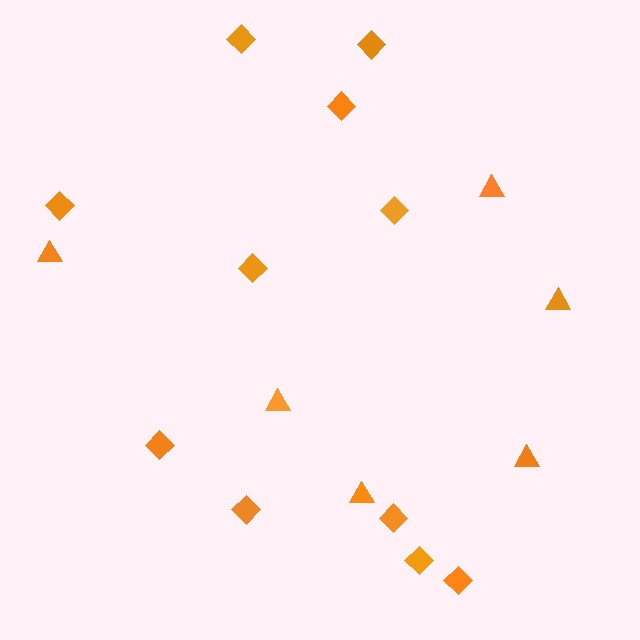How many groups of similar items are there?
There are 2 groups: one group of diamonds (11) and one group of triangles (6).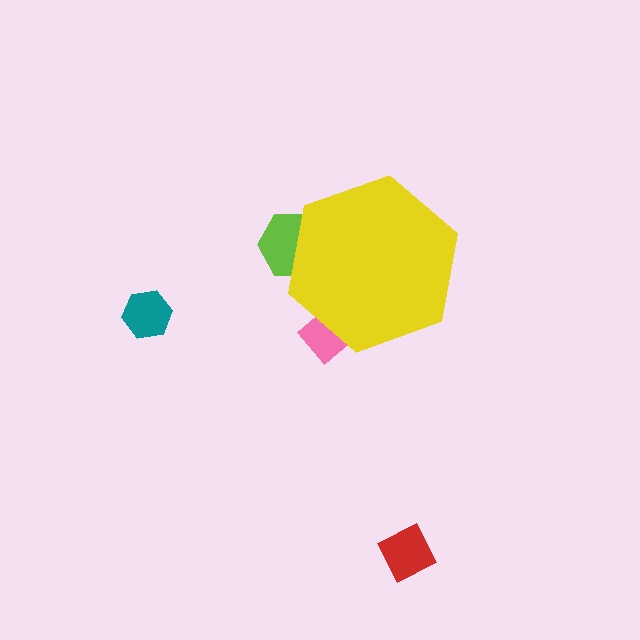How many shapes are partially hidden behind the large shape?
2 shapes are partially hidden.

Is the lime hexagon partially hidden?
Yes, the lime hexagon is partially hidden behind the yellow hexagon.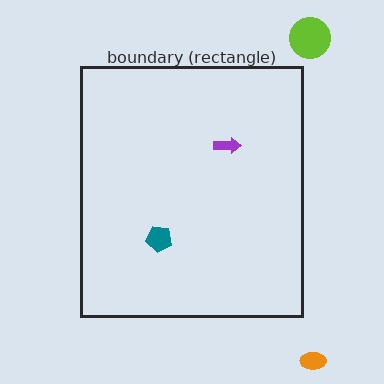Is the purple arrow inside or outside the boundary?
Inside.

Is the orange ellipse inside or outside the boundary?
Outside.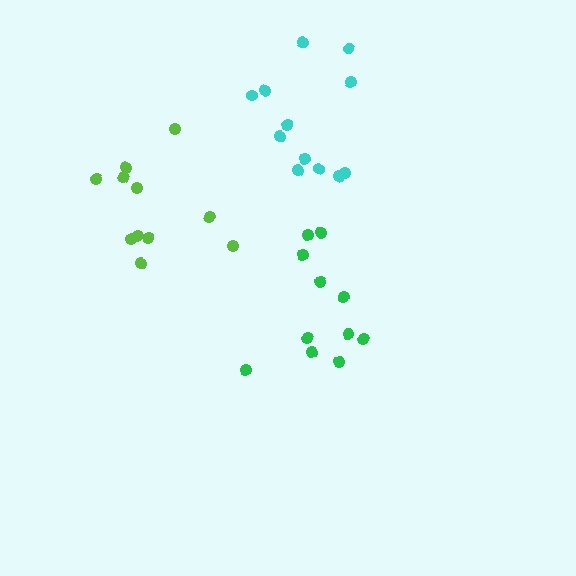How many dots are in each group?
Group 1: 11 dots, Group 2: 12 dots, Group 3: 11 dots (34 total).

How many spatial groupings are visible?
There are 3 spatial groupings.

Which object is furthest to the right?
The green cluster is rightmost.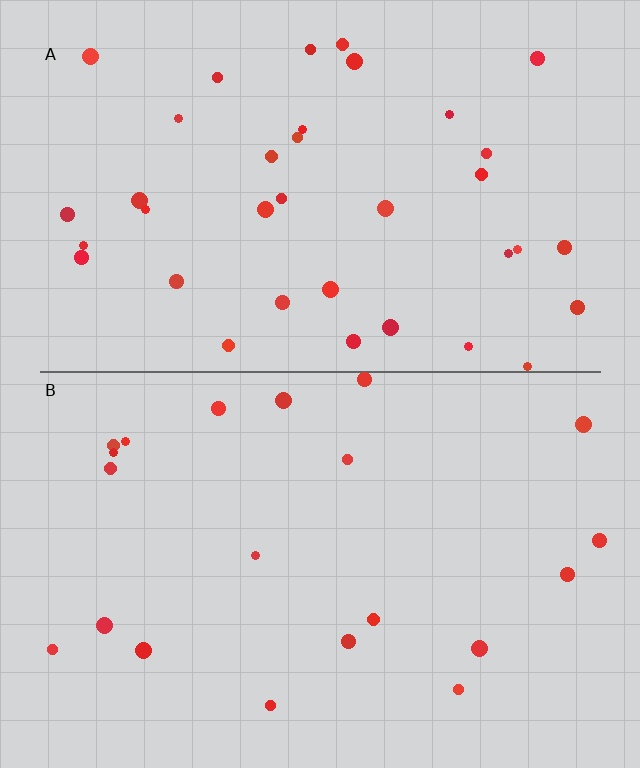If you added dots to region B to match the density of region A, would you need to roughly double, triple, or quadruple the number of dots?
Approximately double.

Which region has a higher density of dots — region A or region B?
A (the top).